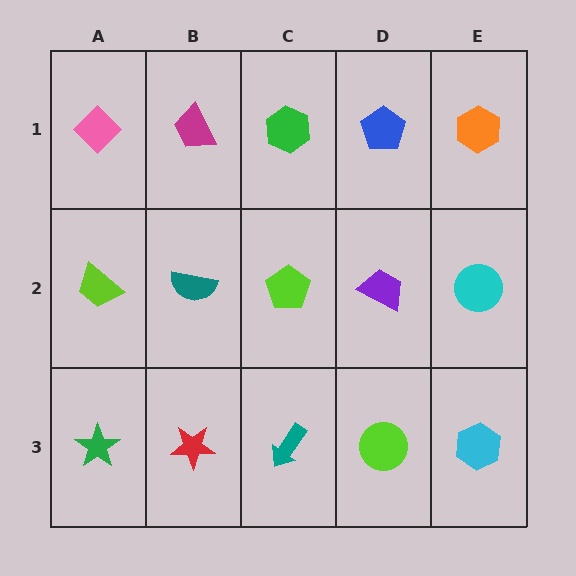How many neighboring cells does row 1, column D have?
3.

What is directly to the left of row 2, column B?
A lime trapezoid.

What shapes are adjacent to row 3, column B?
A teal semicircle (row 2, column B), a green star (row 3, column A), a teal arrow (row 3, column C).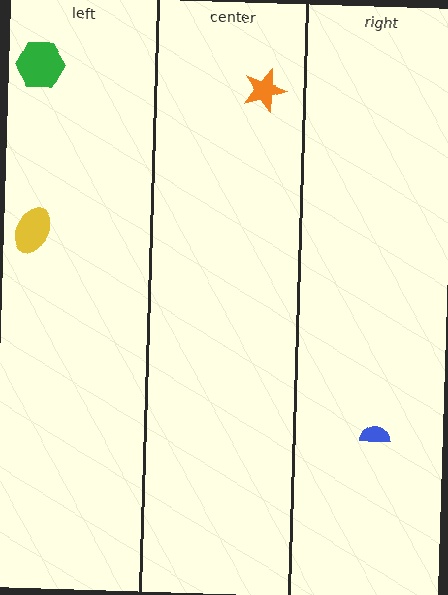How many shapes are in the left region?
2.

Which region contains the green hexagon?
The left region.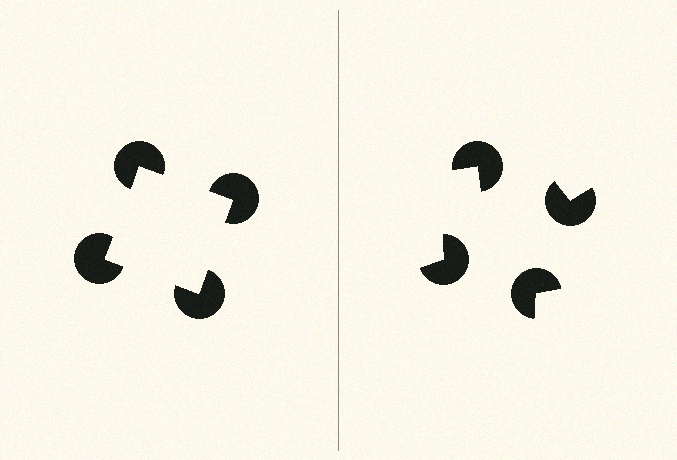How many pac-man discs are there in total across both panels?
8 — 4 on each side.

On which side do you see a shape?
An illusory square appears on the left side. On the right side the wedge cuts are rotated, so no coherent shape forms.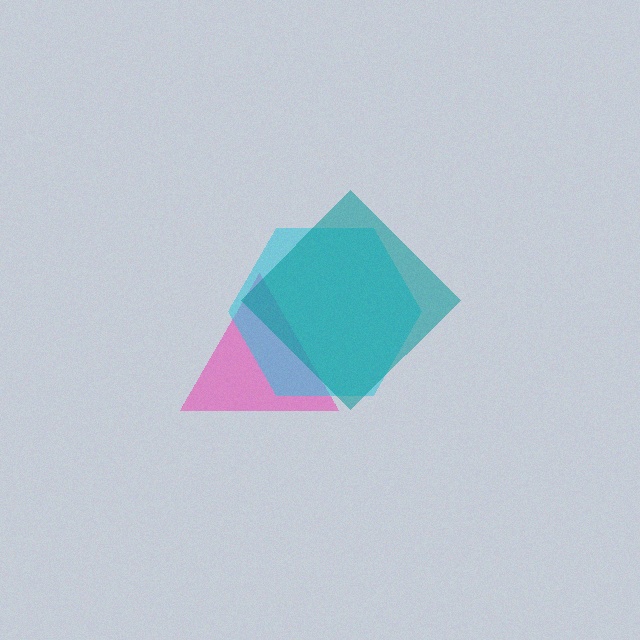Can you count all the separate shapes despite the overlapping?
Yes, there are 3 separate shapes.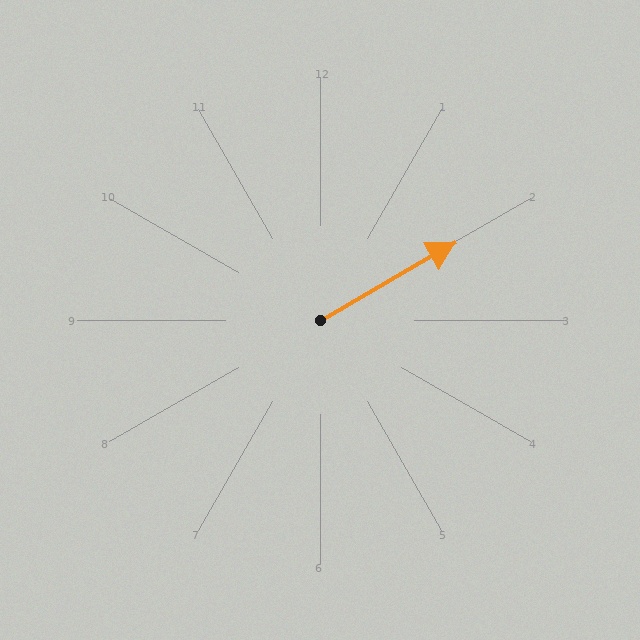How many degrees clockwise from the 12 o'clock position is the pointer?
Approximately 60 degrees.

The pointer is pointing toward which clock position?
Roughly 2 o'clock.